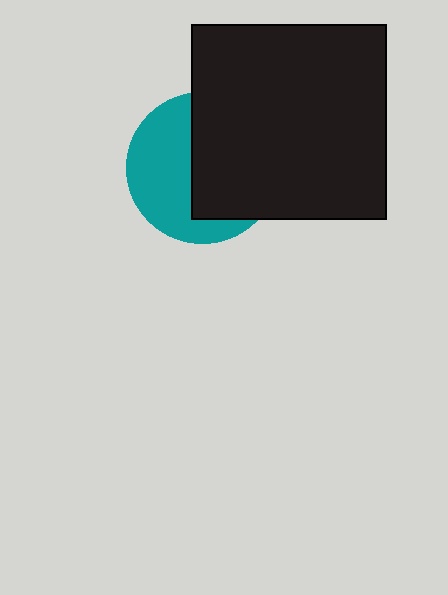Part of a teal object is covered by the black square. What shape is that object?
It is a circle.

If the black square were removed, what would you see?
You would see the complete teal circle.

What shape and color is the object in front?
The object in front is a black square.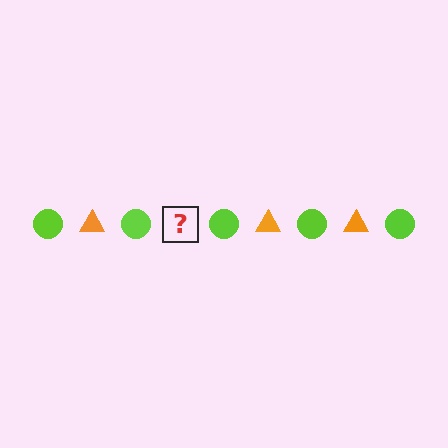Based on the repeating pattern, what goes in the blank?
The blank should be an orange triangle.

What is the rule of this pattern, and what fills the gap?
The rule is that the pattern alternates between lime circle and orange triangle. The gap should be filled with an orange triangle.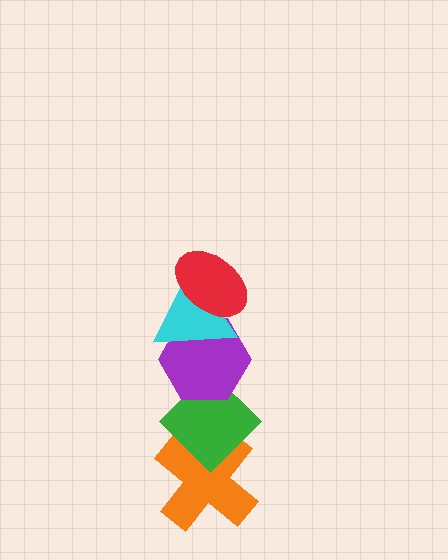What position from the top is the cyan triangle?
The cyan triangle is 2nd from the top.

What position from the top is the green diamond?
The green diamond is 4th from the top.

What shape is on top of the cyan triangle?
The red ellipse is on top of the cyan triangle.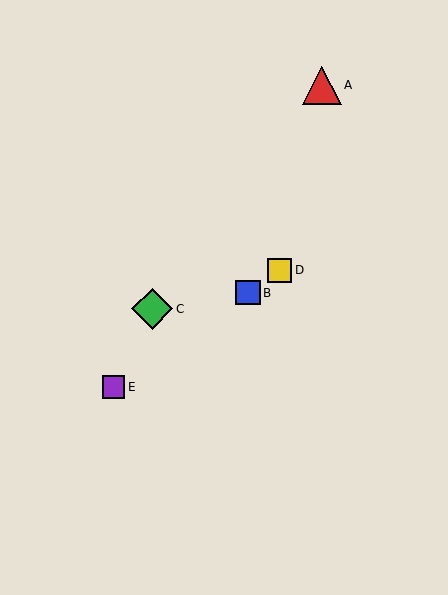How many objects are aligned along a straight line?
3 objects (B, D, E) are aligned along a straight line.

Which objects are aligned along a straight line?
Objects B, D, E are aligned along a straight line.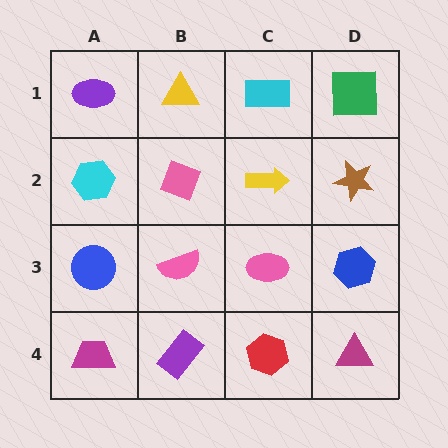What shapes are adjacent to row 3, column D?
A brown star (row 2, column D), a magenta triangle (row 4, column D), a pink ellipse (row 3, column C).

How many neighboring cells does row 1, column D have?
2.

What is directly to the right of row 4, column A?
A purple rectangle.